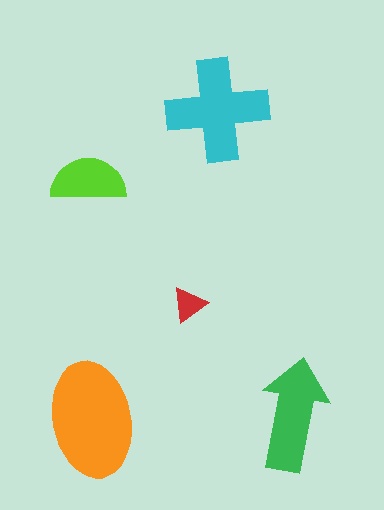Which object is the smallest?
The red triangle.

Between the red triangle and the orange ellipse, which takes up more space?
The orange ellipse.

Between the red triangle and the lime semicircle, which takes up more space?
The lime semicircle.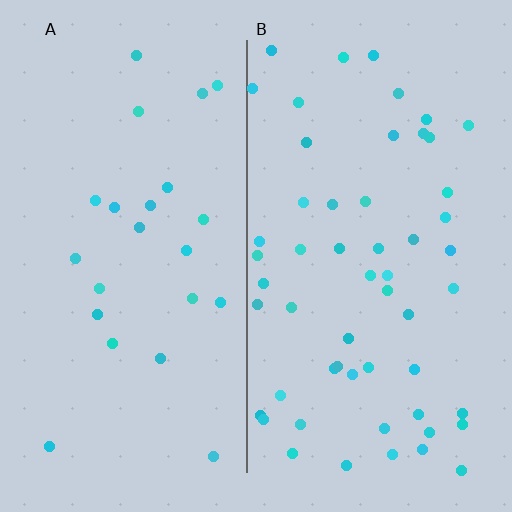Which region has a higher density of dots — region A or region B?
B (the right).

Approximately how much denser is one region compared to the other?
Approximately 2.4× — region B over region A.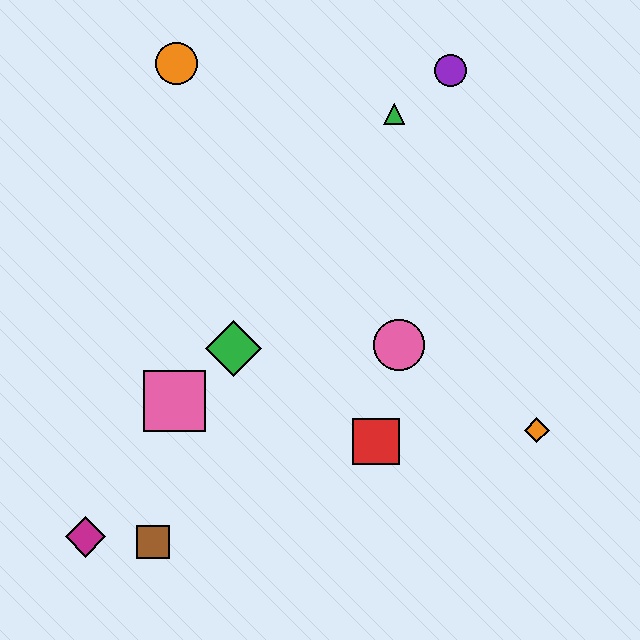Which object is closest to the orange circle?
The green triangle is closest to the orange circle.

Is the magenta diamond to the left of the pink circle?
Yes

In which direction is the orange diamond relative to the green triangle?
The orange diamond is below the green triangle.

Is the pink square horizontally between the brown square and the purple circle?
Yes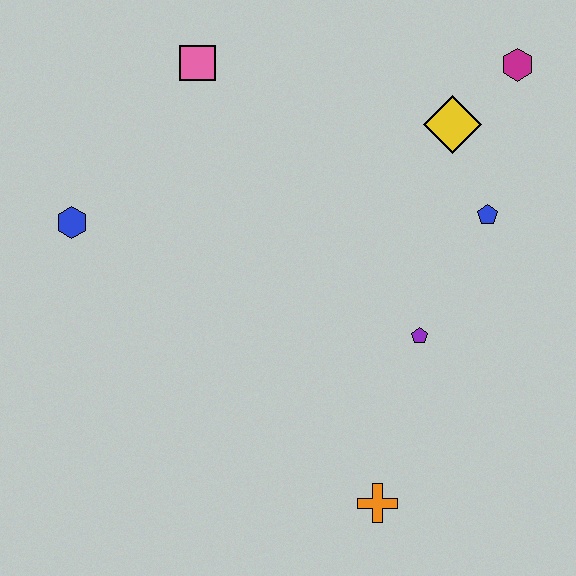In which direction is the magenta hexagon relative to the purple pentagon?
The magenta hexagon is above the purple pentagon.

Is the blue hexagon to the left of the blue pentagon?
Yes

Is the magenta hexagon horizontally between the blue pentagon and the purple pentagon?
No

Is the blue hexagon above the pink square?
No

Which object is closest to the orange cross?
The purple pentagon is closest to the orange cross.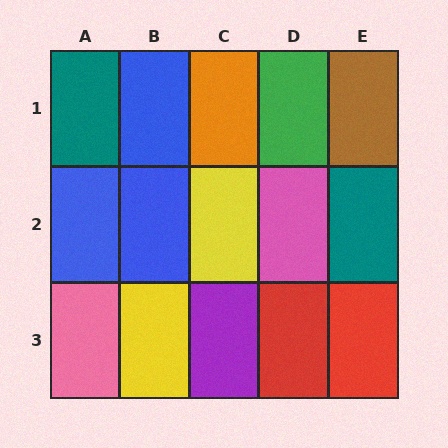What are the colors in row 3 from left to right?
Pink, yellow, purple, red, red.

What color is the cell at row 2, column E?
Teal.